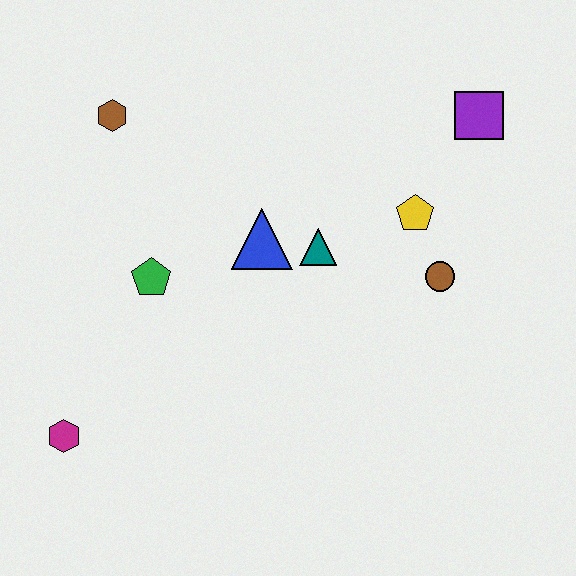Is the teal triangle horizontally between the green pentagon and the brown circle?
Yes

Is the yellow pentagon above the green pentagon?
Yes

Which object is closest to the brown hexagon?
The green pentagon is closest to the brown hexagon.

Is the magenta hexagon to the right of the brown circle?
No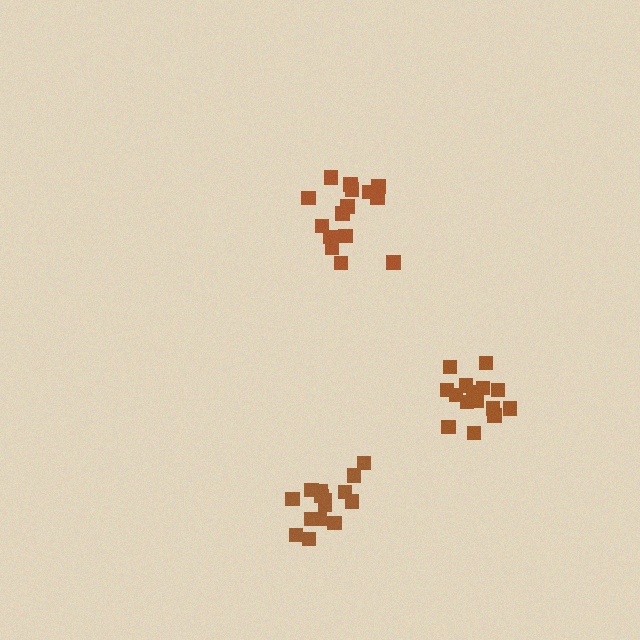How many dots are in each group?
Group 1: 15 dots, Group 2: 15 dots, Group 3: 15 dots (45 total).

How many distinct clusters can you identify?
There are 3 distinct clusters.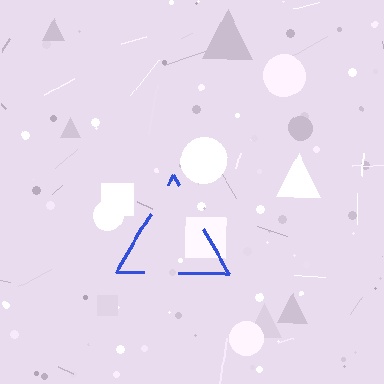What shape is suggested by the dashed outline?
The dashed outline suggests a triangle.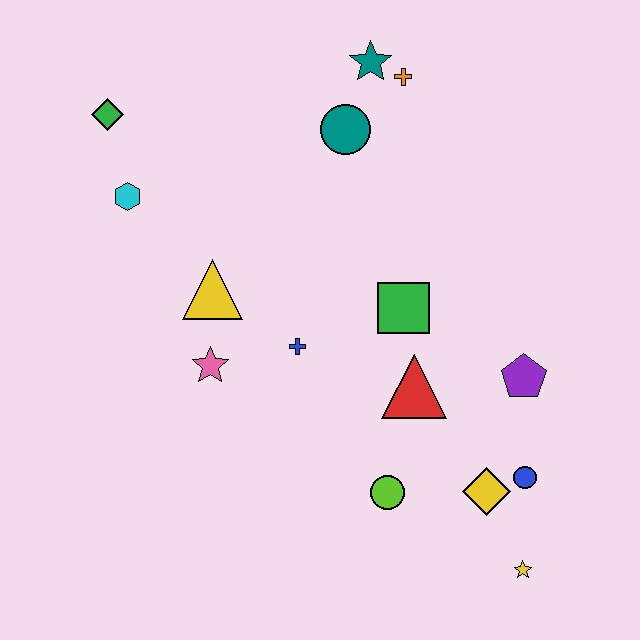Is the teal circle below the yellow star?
No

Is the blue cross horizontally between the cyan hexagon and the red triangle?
Yes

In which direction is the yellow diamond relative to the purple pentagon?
The yellow diamond is below the purple pentagon.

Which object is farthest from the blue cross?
The yellow star is farthest from the blue cross.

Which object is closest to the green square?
The red triangle is closest to the green square.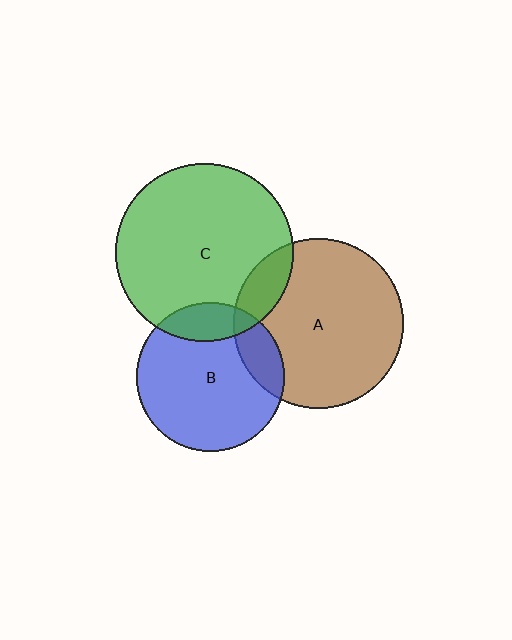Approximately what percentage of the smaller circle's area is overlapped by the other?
Approximately 15%.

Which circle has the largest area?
Circle C (green).